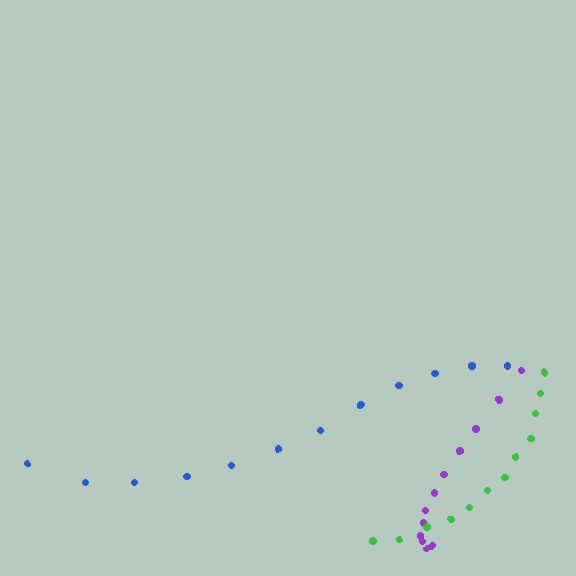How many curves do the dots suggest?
There are 3 distinct paths.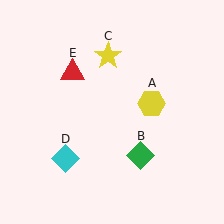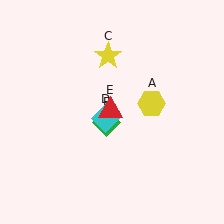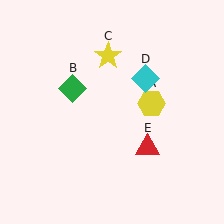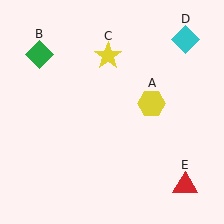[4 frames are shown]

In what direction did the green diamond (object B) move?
The green diamond (object B) moved up and to the left.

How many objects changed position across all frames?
3 objects changed position: green diamond (object B), cyan diamond (object D), red triangle (object E).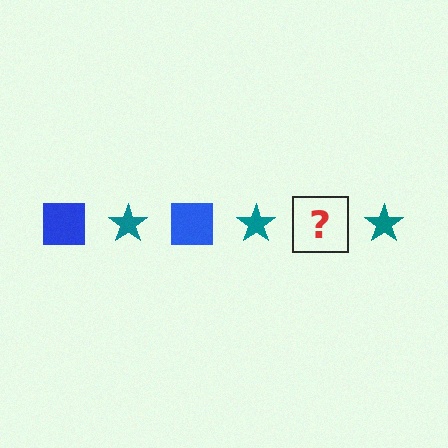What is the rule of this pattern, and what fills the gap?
The rule is that the pattern alternates between blue square and teal star. The gap should be filled with a blue square.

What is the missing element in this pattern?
The missing element is a blue square.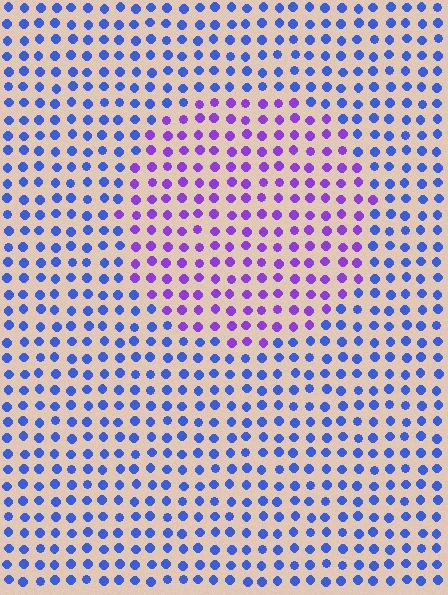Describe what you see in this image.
The image is filled with small blue elements in a uniform arrangement. A circle-shaped region is visible where the elements are tinted to a slightly different hue, forming a subtle color boundary.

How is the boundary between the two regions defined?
The boundary is defined purely by a slight shift in hue (about 46 degrees). Spacing, size, and orientation are identical on both sides.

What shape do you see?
I see a circle.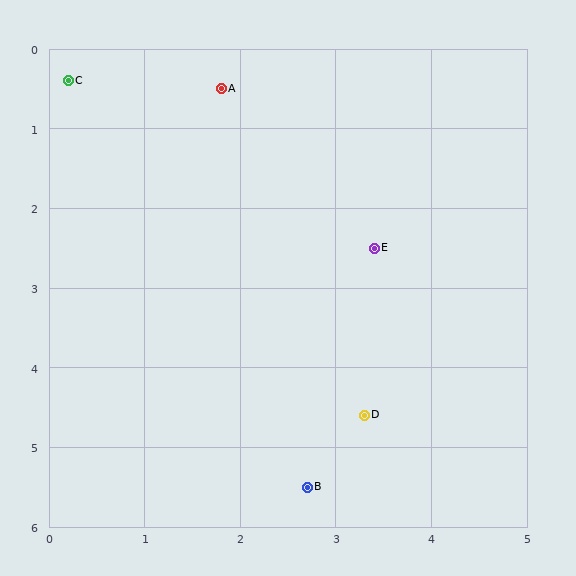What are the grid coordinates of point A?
Point A is at approximately (1.8, 0.5).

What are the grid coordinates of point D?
Point D is at approximately (3.3, 4.6).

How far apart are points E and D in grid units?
Points E and D are about 2.1 grid units apart.